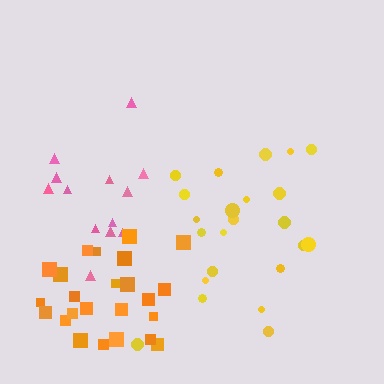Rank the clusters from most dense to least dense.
orange, pink, yellow.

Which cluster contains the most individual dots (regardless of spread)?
Orange (24).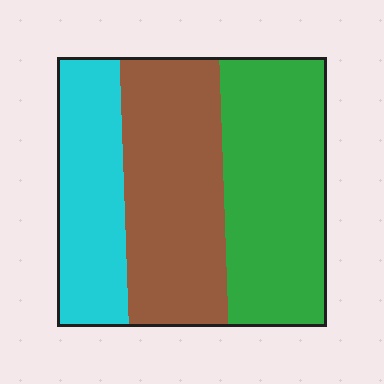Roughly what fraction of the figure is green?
Green takes up between a third and a half of the figure.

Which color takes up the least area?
Cyan, at roughly 25%.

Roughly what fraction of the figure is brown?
Brown takes up between a quarter and a half of the figure.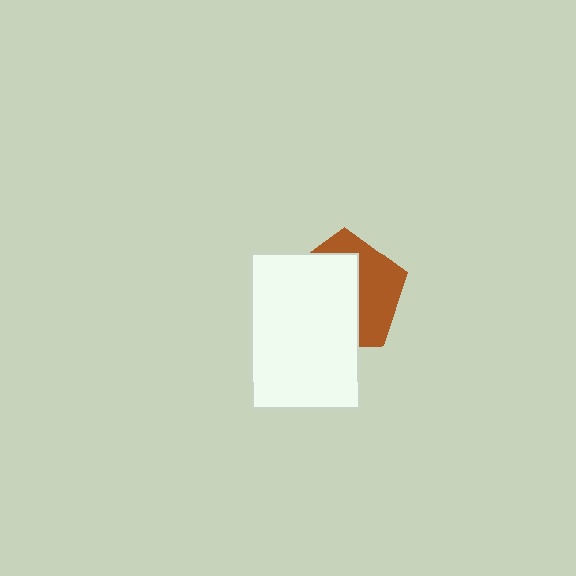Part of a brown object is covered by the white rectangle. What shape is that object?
It is a pentagon.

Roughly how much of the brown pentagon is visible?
A small part of it is visible (roughly 41%).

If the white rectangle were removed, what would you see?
You would see the complete brown pentagon.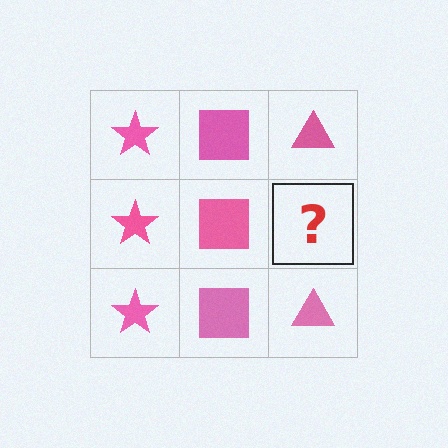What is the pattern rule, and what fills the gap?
The rule is that each column has a consistent shape. The gap should be filled with a pink triangle.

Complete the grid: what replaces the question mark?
The question mark should be replaced with a pink triangle.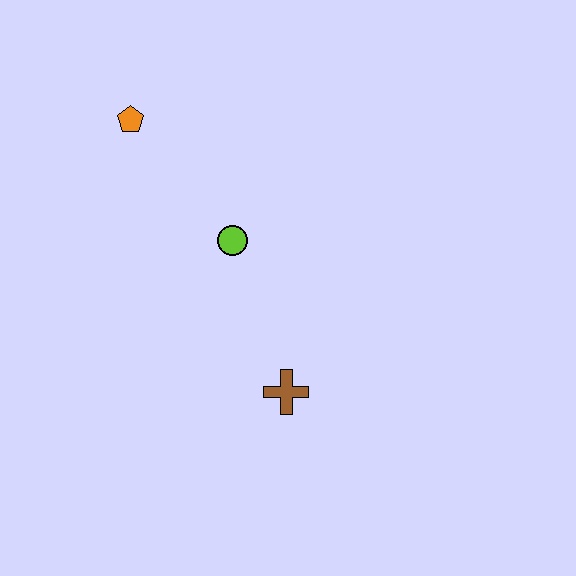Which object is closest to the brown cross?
The lime circle is closest to the brown cross.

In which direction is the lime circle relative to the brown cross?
The lime circle is above the brown cross.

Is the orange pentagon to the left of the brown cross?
Yes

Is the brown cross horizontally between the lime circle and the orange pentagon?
No